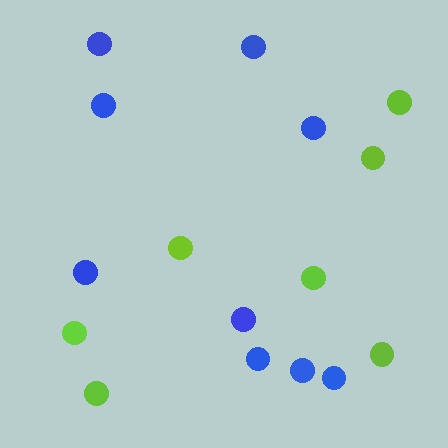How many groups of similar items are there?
There are 2 groups: one group of blue circles (9) and one group of lime circles (7).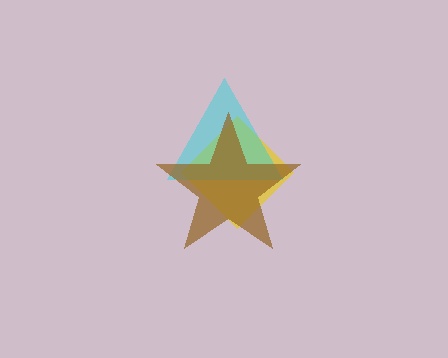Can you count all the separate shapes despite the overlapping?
Yes, there are 3 separate shapes.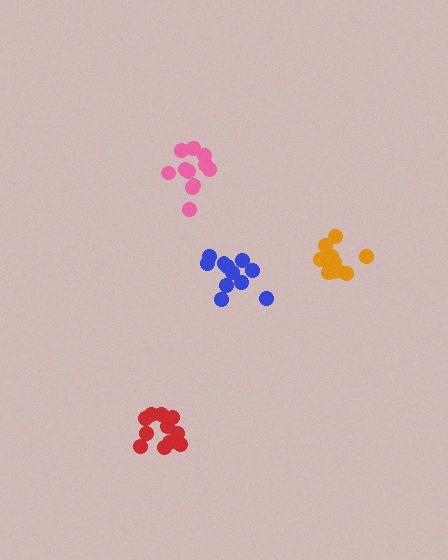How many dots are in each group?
Group 1: 11 dots, Group 2: 11 dots, Group 3: 11 dots, Group 4: 12 dots (45 total).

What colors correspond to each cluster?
The clusters are colored: blue, pink, red, orange.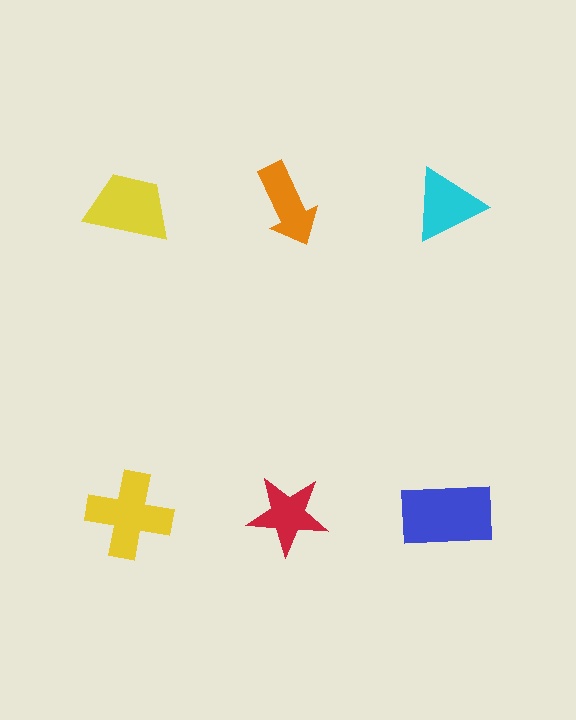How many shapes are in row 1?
3 shapes.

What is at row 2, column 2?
A red star.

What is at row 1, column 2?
An orange arrow.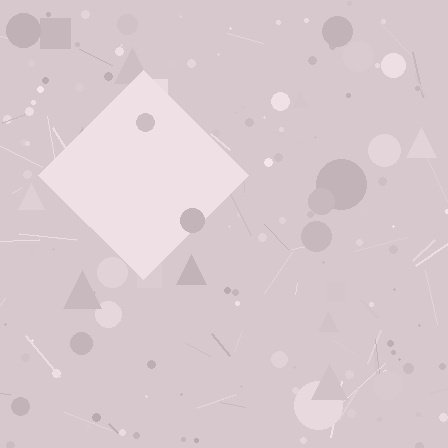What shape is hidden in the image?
A diamond is hidden in the image.